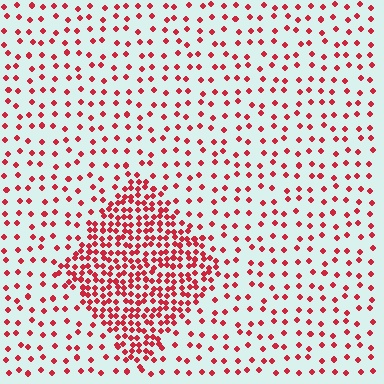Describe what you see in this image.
The image contains small red elements arranged at two different densities. A diamond-shaped region is visible where the elements are more densely packed than the surrounding area.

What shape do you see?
I see a diamond.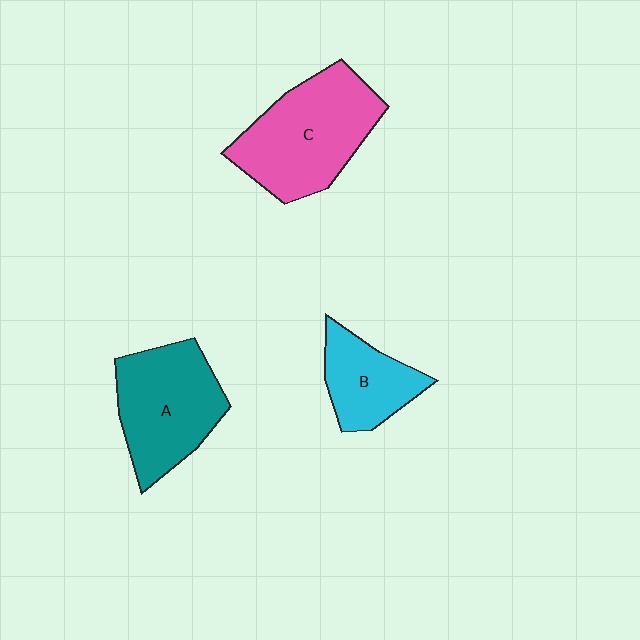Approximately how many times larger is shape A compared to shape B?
Approximately 1.6 times.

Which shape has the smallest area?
Shape B (cyan).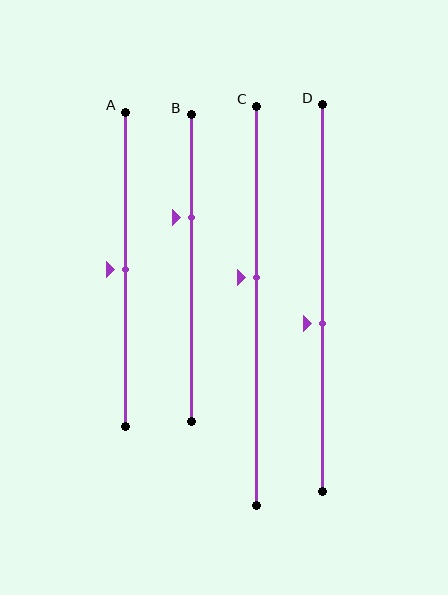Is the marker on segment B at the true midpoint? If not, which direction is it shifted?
No, the marker on segment B is shifted upward by about 16% of the segment length.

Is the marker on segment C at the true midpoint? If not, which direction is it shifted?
No, the marker on segment C is shifted upward by about 7% of the segment length.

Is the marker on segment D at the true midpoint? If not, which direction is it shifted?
No, the marker on segment D is shifted downward by about 7% of the segment length.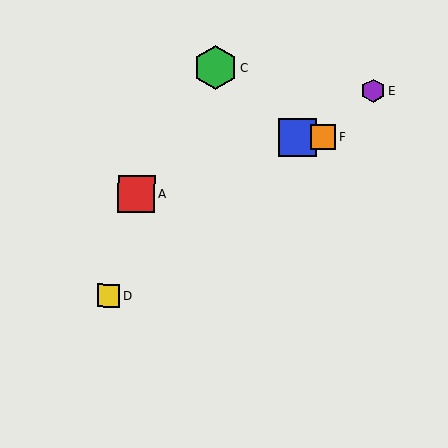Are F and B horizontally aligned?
Yes, both are at y≈138.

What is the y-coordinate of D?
Object D is at y≈296.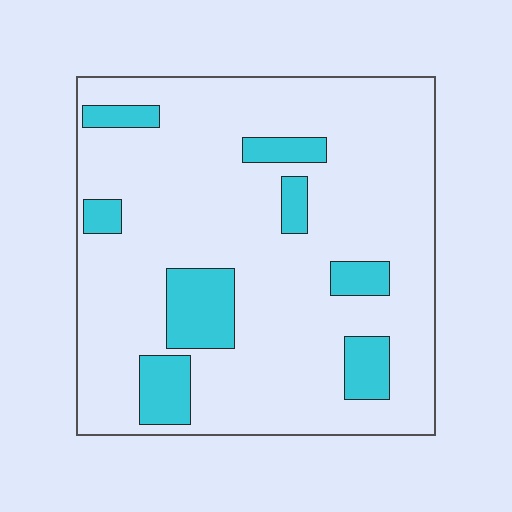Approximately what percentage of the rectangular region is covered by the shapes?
Approximately 15%.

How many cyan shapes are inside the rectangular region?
8.